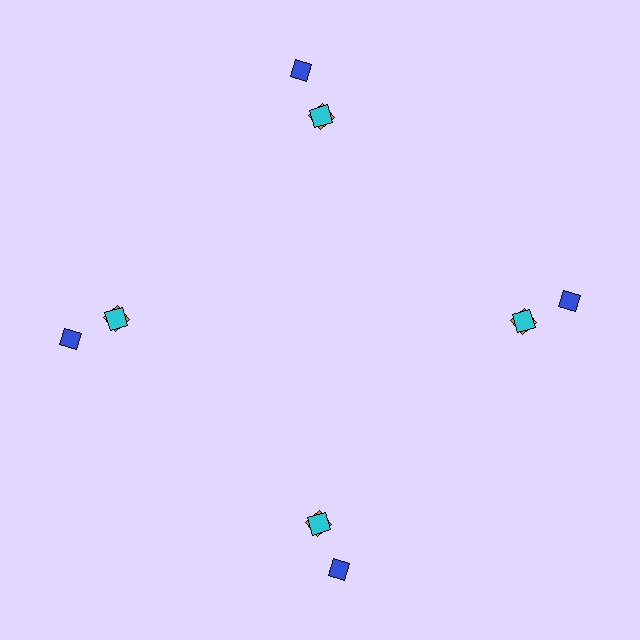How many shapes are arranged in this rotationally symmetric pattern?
There are 12 shapes, arranged in 4 groups of 3.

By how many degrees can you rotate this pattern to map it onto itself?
The pattern maps onto itself every 90 degrees of rotation.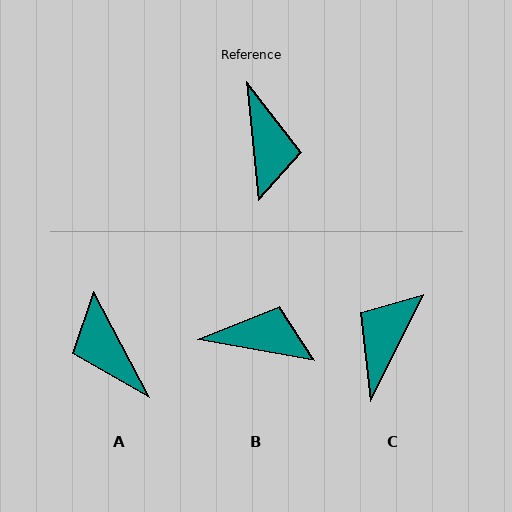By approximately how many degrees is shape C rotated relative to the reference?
Approximately 148 degrees counter-clockwise.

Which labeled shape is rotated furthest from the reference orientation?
A, about 158 degrees away.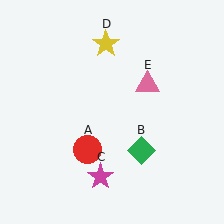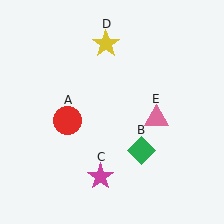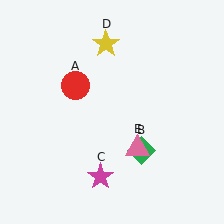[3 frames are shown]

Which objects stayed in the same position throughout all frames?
Green diamond (object B) and magenta star (object C) and yellow star (object D) remained stationary.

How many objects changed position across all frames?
2 objects changed position: red circle (object A), pink triangle (object E).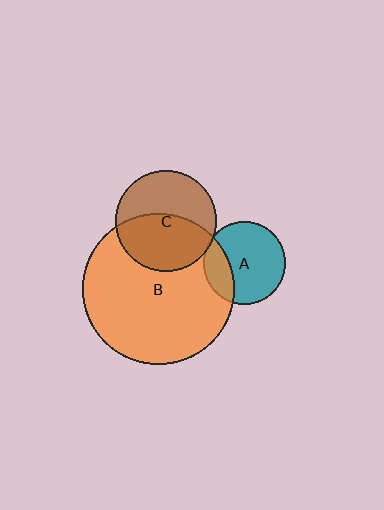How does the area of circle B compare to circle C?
Approximately 2.2 times.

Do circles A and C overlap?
Yes.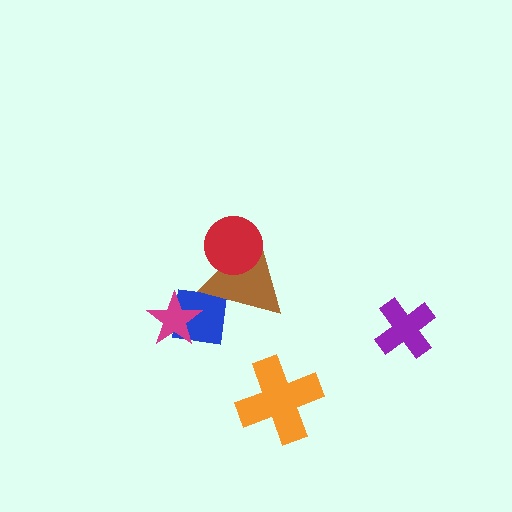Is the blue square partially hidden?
Yes, it is partially covered by another shape.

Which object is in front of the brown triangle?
The red circle is in front of the brown triangle.